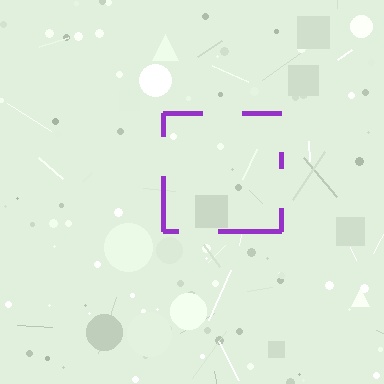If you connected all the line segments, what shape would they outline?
They would outline a square.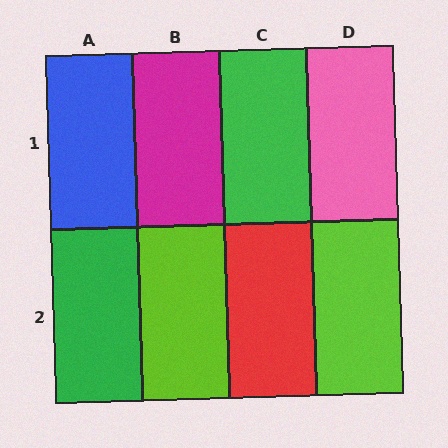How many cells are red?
1 cell is red.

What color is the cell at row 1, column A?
Blue.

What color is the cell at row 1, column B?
Magenta.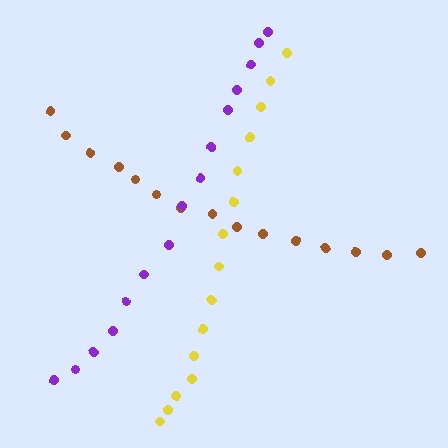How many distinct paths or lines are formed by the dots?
There are 3 distinct paths.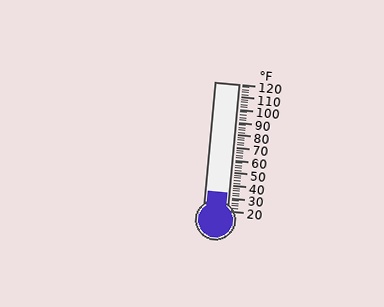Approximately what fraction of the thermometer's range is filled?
The thermometer is filled to approximately 15% of its range.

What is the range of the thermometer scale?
The thermometer scale ranges from 20°F to 120°F.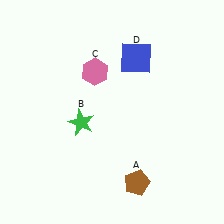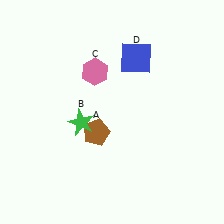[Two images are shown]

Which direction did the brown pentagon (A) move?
The brown pentagon (A) moved up.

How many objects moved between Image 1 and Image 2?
1 object moved between the two images.